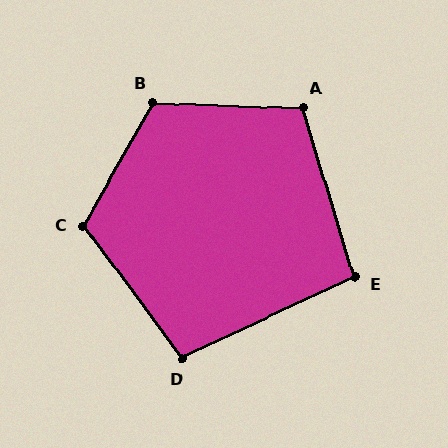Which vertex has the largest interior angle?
B, at approximately 118 degrees.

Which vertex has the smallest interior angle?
E, at approximately 98 degrees.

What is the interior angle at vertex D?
Approximately 101 degrees (obtuse).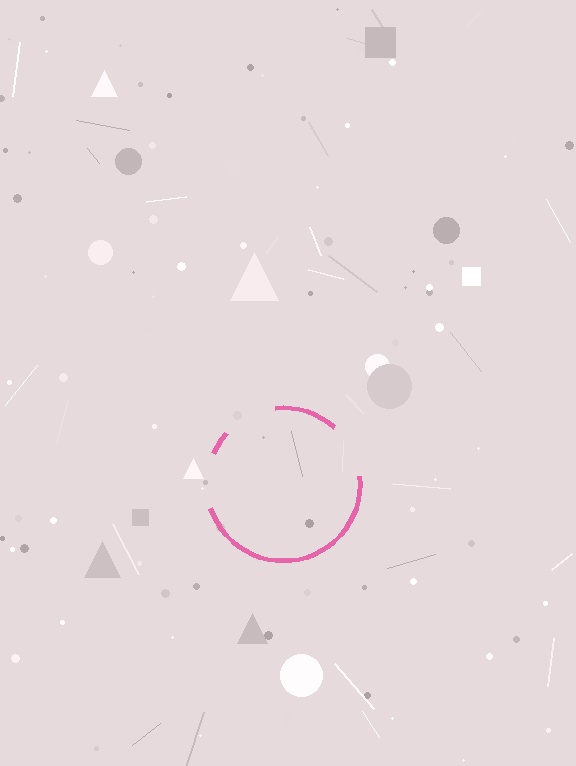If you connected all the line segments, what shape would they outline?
They would outline a circle.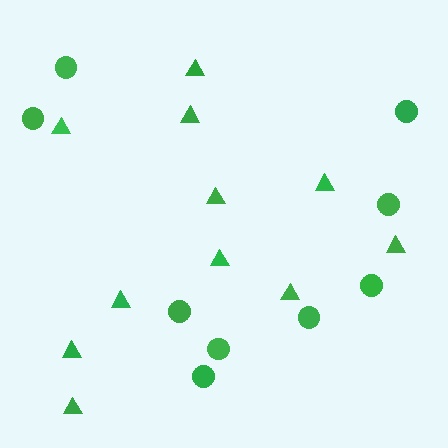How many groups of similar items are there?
There are 2 groups: one group of triangles (11) and one group of circles (9).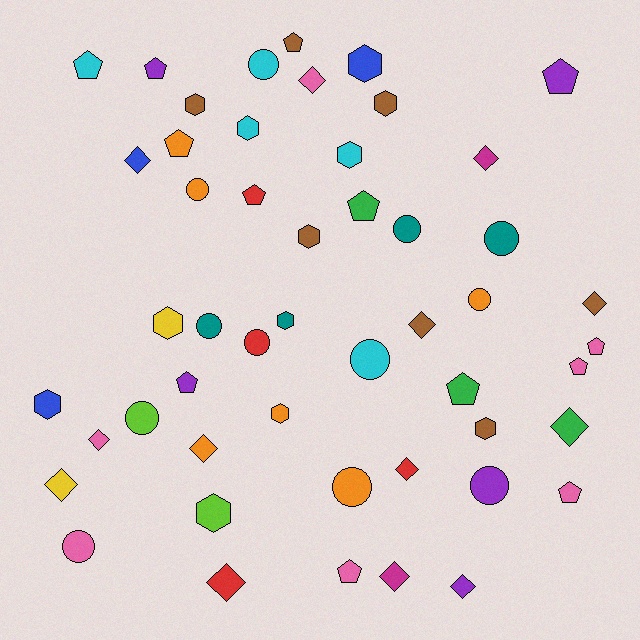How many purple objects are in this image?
There are 5 purple objects.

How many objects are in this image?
There are 50 objects.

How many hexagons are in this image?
There are 12 hexagons.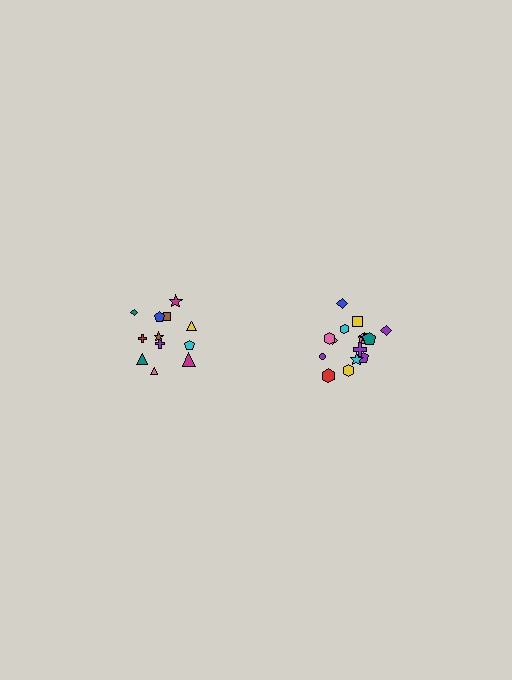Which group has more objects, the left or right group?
The right group.